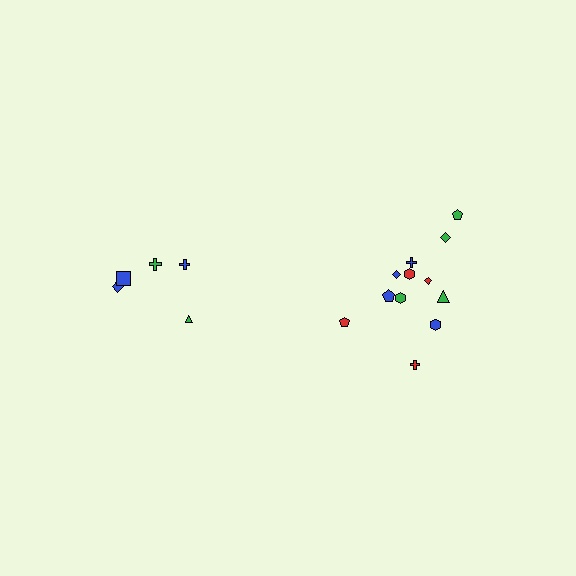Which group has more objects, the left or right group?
The right group.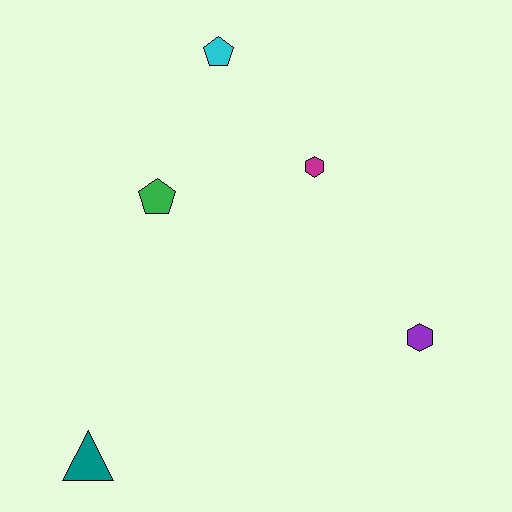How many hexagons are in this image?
There are 2 hexagons.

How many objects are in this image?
There are 5 objects.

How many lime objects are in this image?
There are no lime objects.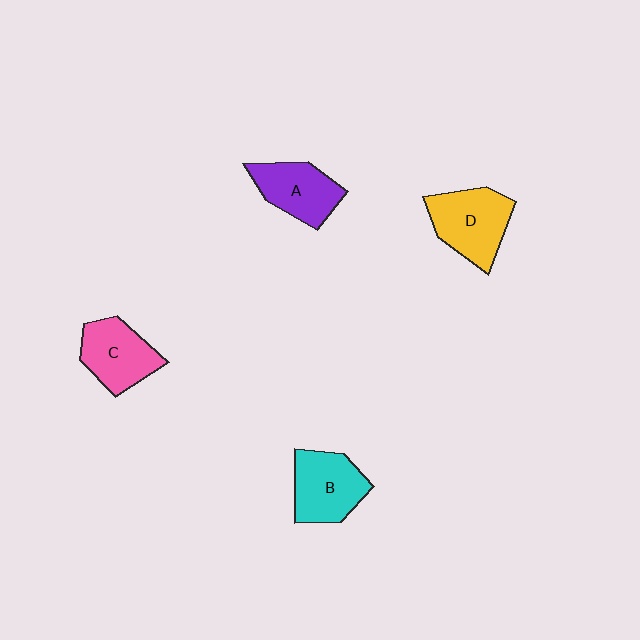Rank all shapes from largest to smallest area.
From largest to smallest: D (yellow), B (cyan), C (pink), A (purple).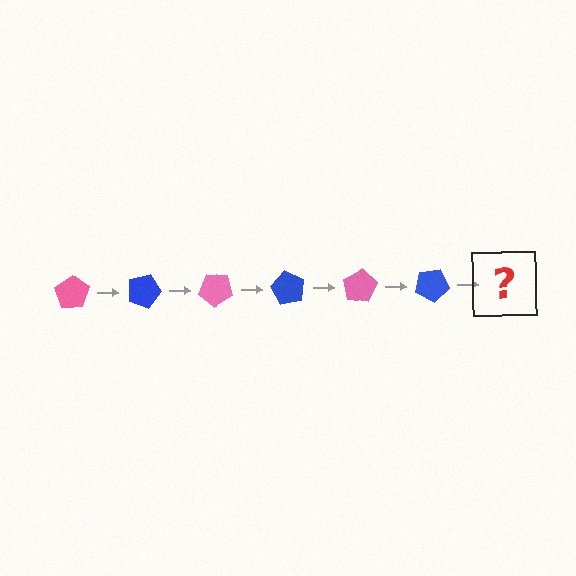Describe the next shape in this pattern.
It should be a pink pentagon, rotated 120 degrees from the start.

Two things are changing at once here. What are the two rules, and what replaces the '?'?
The two rules are that it rotates 20 degrees each step and the color cycles through pink and blue. The '?' should be a pink pentagon, rotated 120 degrees from the start.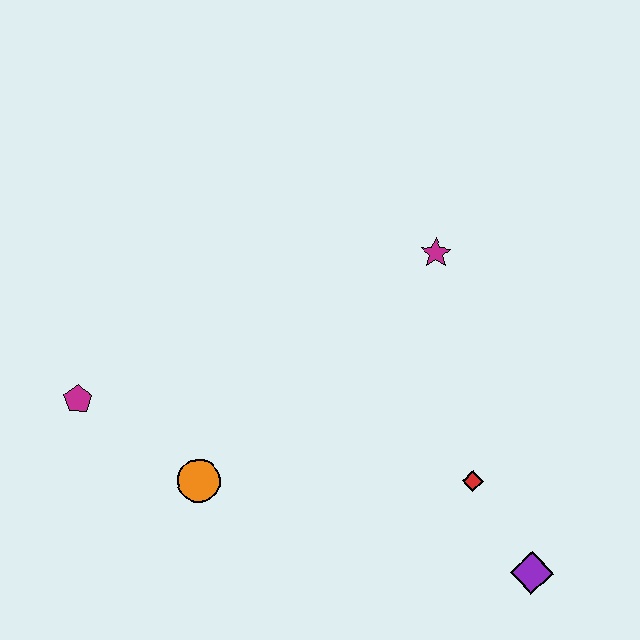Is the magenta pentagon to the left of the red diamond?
Yes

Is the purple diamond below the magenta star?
Yes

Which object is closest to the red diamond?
The purple diamond is closest to the red diamond.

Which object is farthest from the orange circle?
The purple diamond is farthest from the orange circle.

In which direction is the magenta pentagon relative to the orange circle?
The magenta pentagon is to the left of the orange circle.